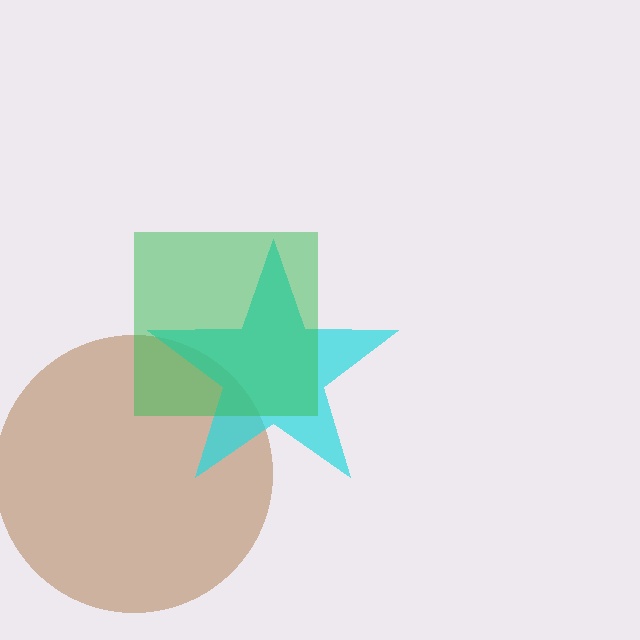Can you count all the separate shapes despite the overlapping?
Yes, there are 3 separate shapes.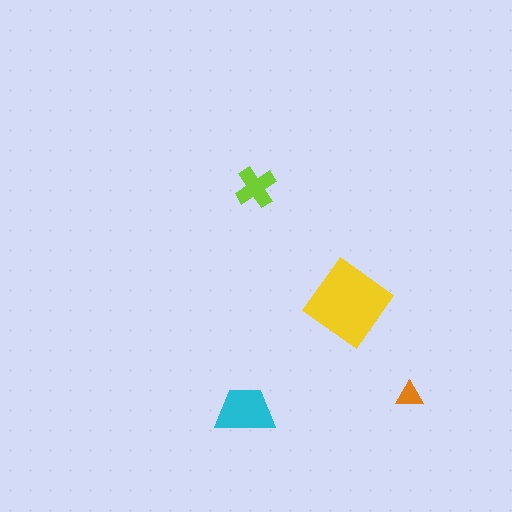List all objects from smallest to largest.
The orange triangle, the lime cross, the cyan trapezoid, the yellow diamond.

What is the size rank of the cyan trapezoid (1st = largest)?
2nd.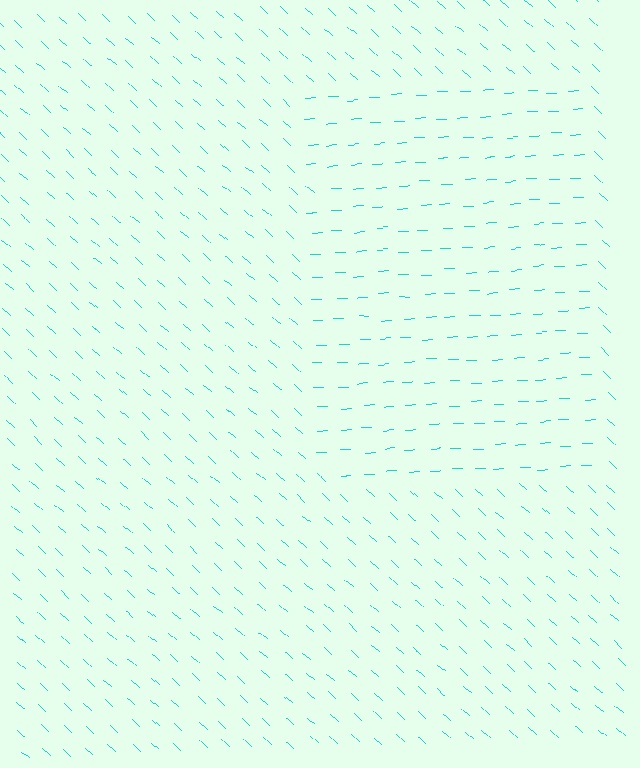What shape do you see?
I see a rectangle.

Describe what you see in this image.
The image is filled with small cyan line segments. A rectangle region in the image has lines oriented differently from the surrounding lines, creating a visible texture boundary.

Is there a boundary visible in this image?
Yes, there is a texture boundary formed by a change in line orientation.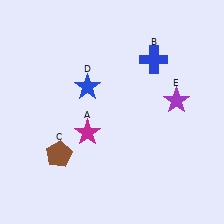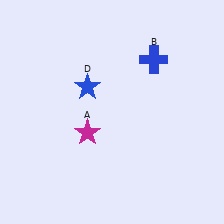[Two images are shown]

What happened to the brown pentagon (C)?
The brown pentagon (C) was removed in Image 2. It was in the bottom-left area of Image 1.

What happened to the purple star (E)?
The purple star (E) was removed in Image 2. It was in the top-right area of Image 1.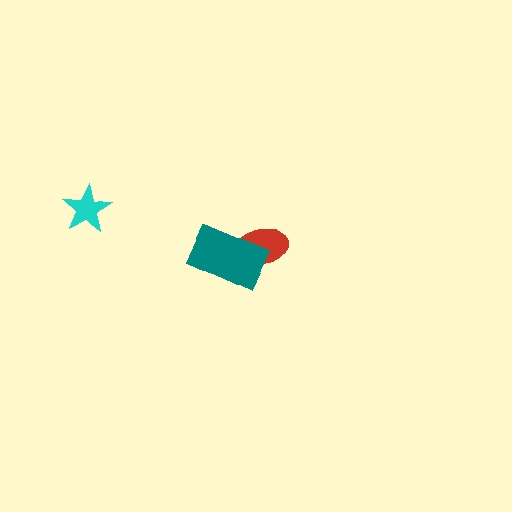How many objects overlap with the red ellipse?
1 object overlaps with the red ellipse.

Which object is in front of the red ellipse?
The teal rectangle is in front of the red ellipse.